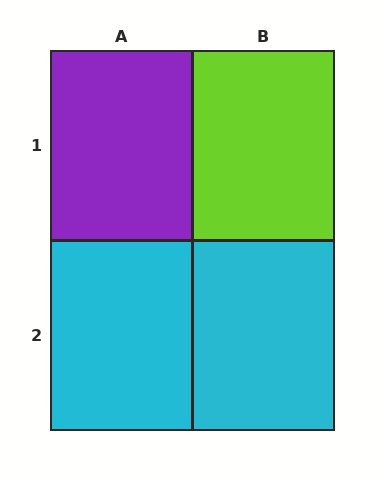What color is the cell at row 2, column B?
Cyan.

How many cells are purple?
1 cell is purple.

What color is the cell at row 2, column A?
Cyan.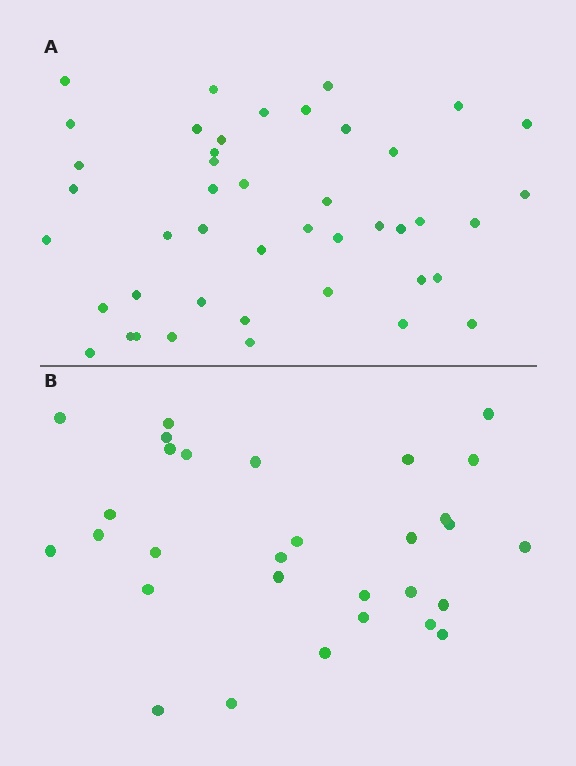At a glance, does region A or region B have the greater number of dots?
Region A (the top region) has more dots.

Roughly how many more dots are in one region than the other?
Region A has approximately 15 more dots than region B.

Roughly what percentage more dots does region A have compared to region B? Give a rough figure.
About 45% more.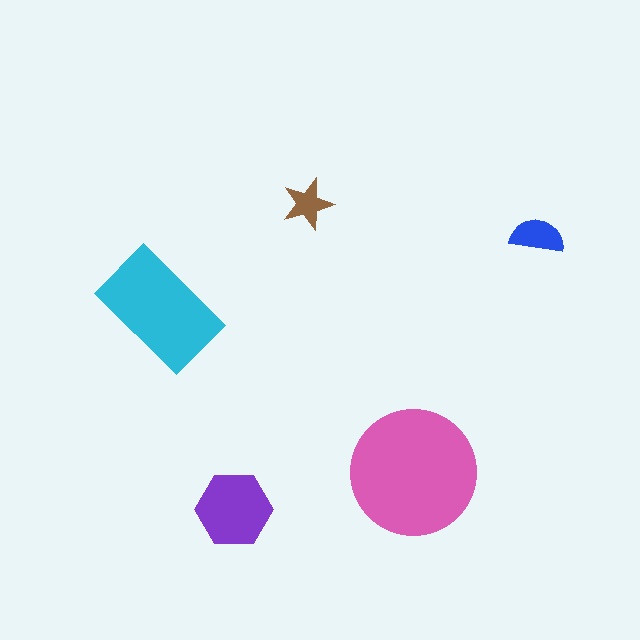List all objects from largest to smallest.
The pink circle, the cyan rectangle, the purple hexagon, the blue semicircle, the brown star.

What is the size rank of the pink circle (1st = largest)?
1st.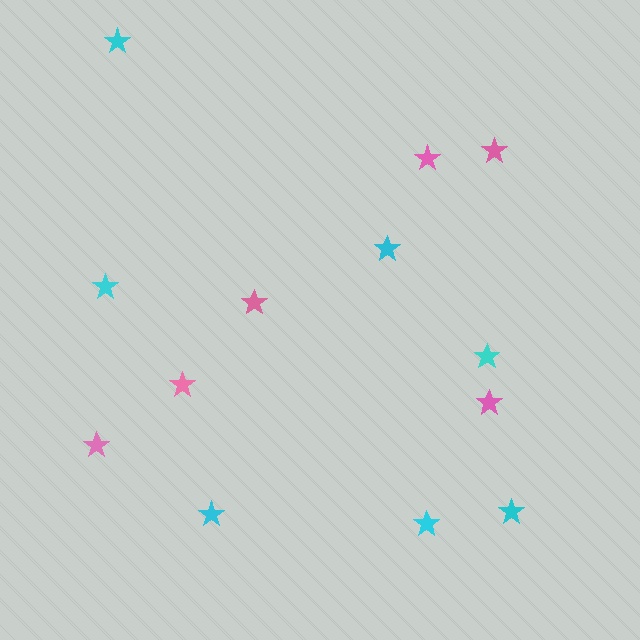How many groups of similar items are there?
There are 2 groups: one group of cyan stars (7) and one group of pink stars (6).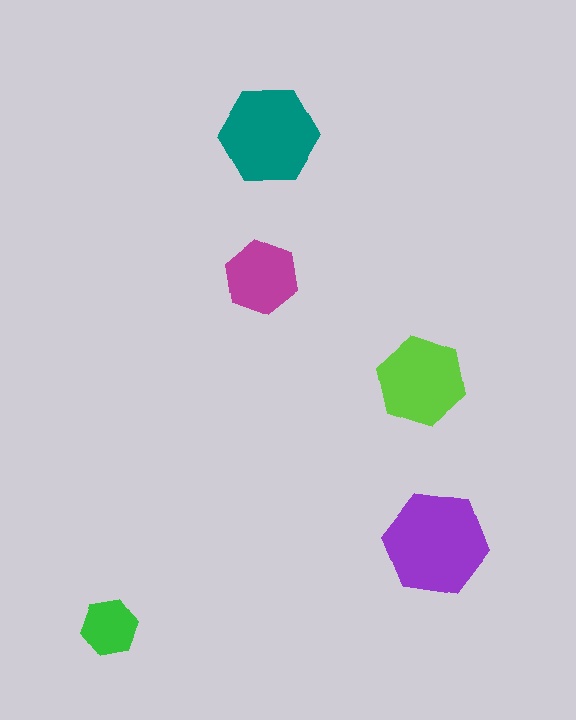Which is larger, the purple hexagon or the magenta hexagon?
The purple one.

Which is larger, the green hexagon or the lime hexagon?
The lime one.